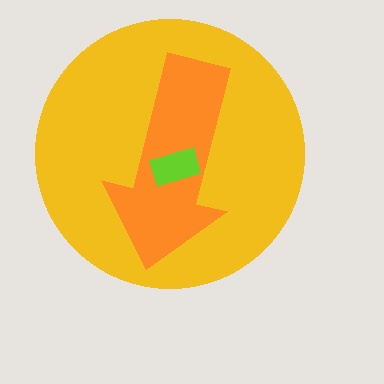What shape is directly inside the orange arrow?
The lime rectangle.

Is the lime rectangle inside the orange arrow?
Yes.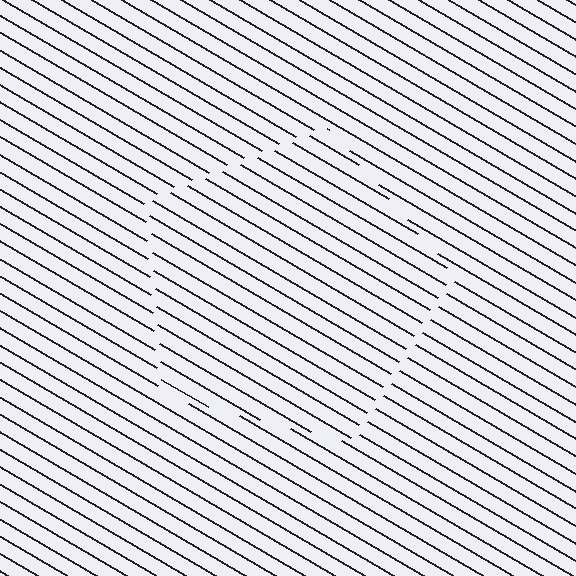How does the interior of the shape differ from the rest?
The interior of the shape contains the same grating, shifted by half a period — the contour is defined by the phase discontinuity where line-ends from the inner and outer gratings abut.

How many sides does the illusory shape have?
5 sides — the line-ends trace a pentagon.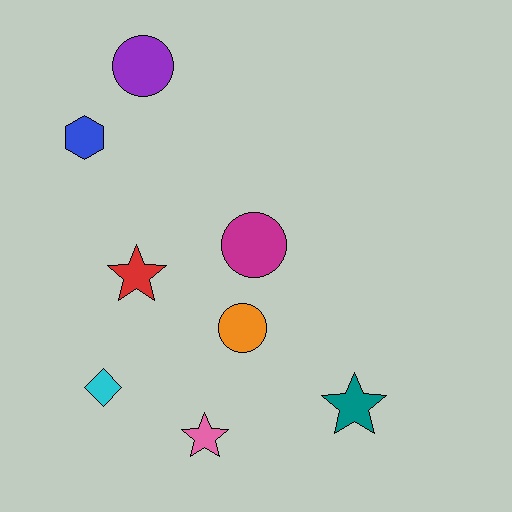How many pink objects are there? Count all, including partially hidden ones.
There is 1 pink object.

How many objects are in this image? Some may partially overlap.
There are 8 objects.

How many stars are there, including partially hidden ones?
There are 3 stars.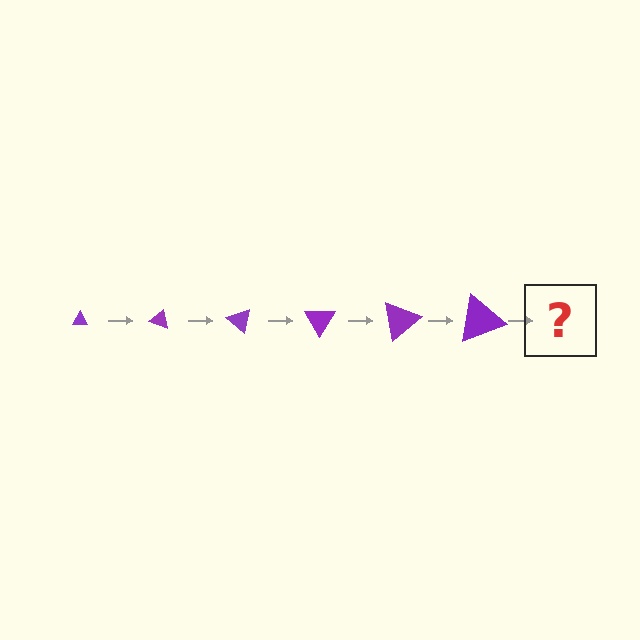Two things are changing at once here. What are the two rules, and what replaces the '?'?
The two rules are that the triangle grows larger each step and it rotates 20 degrees each step. The '?' should be a triangle, larger than the previous one and rotated 120 degrees from the start.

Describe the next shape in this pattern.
It should be a triangle, larger than the previous one and rotated 120 degrees from the start.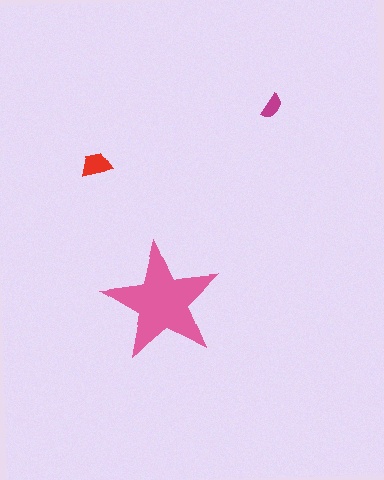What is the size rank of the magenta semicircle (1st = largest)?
3rd.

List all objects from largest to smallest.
The pink star, the red trapezoid, the magenta semicircle.